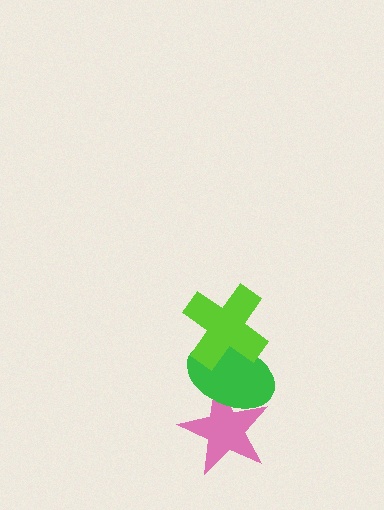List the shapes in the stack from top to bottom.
From top to bottom: the lime cross, the green ellipse, the pink star.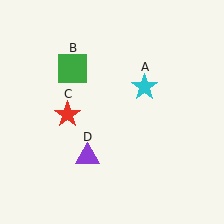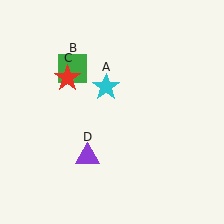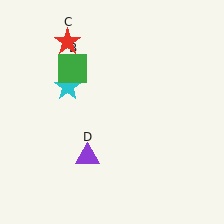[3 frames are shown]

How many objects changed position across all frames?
2 objects changed position: cyan star (object A), red star (object C).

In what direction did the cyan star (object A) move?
The cyan star (object A) moved left.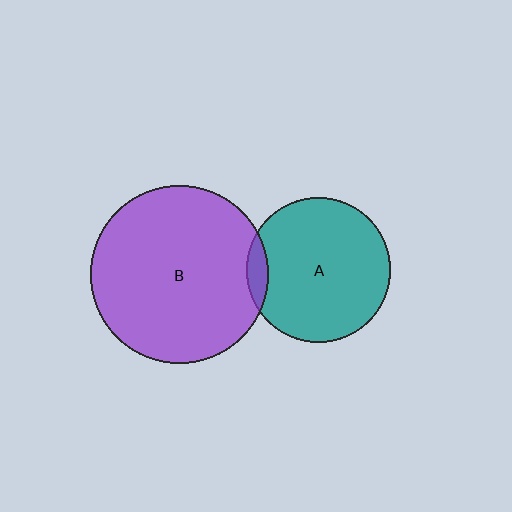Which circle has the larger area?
Circle B (purple).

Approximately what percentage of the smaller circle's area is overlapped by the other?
Approximately 5%.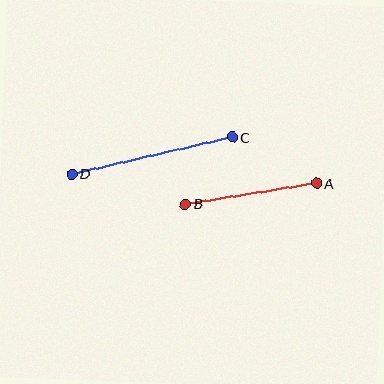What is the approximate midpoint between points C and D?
The midpoint is at approximately (152, 155) pixels.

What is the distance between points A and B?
The distance is approximately 133 pixels.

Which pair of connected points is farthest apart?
Points C and D are farthest apart.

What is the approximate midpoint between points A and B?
The midpoint is at approximately (251, 194) pixels.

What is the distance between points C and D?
The distance is approximately 165 pixels.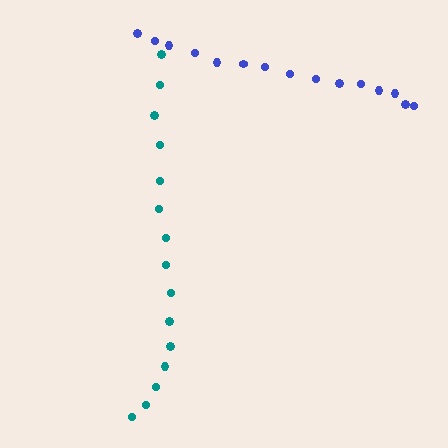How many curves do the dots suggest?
There are 2 distinct paths.